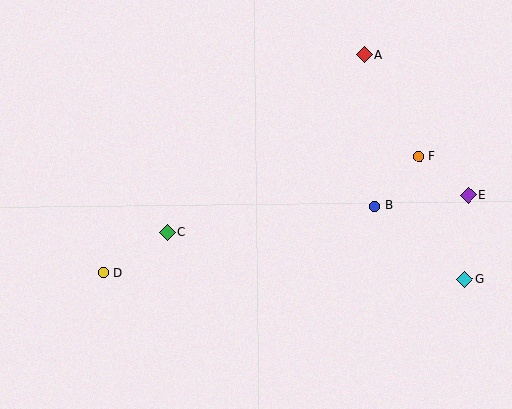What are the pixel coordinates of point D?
Point D is at (103, 273).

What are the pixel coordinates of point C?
Point C is at (167, 232).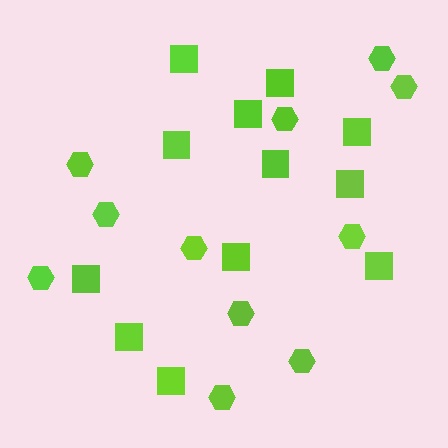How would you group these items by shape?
There are 2 groups: one group of squares (12) and one group of hexagons (11).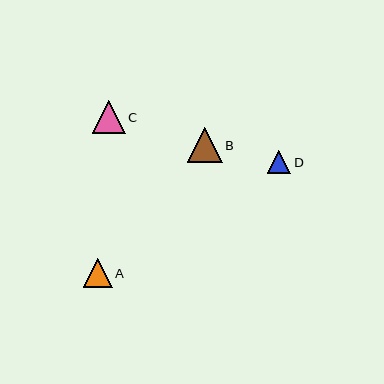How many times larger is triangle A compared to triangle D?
Triangle A is approximately 1.2 times the size of triangle D.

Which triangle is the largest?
Triangle B is the largest with a size of approximately 35 pixels.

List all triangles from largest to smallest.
From largest to smallest: B, C, A, D.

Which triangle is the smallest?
Triangle D is the smallest with a size of approximately 23 pixels.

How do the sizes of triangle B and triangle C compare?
Triangle B and triangle C are approximately the same size.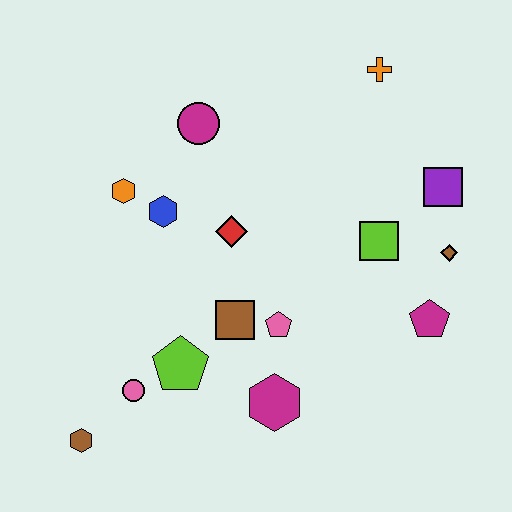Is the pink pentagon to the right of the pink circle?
Yes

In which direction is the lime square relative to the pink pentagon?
The lime square is to the right of the pink pentagon.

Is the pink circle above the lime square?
No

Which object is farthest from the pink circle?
The orange cross is farthest from the pink circle.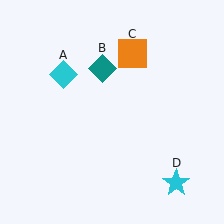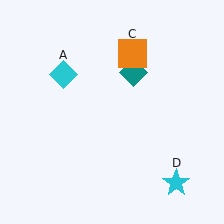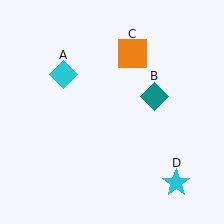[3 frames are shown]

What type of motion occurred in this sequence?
The teal diamond (object B) rotated clockwise around the center of the scene.